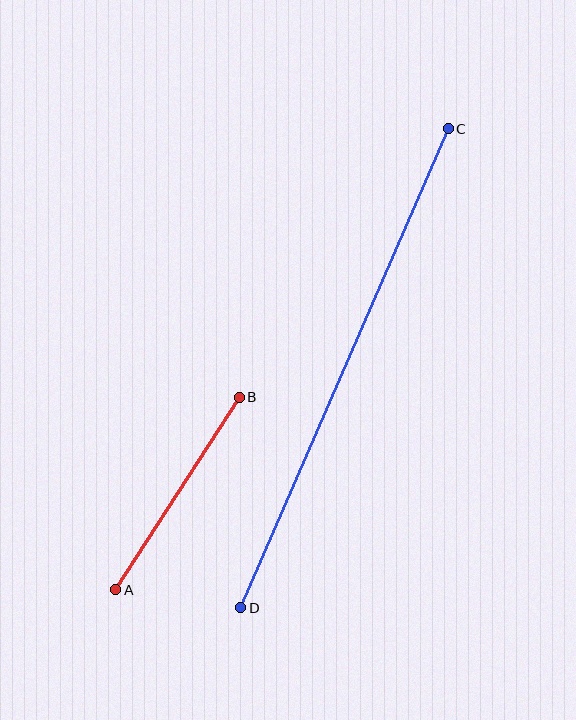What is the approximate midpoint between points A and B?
The midpoint is at approximately (177, 494) pixels.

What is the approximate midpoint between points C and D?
The midpoint is at approximately (345, 368) pixels.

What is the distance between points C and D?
The distance is approximately 522 pixels.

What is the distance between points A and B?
The distance is approximately 229 pixels.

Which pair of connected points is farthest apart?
Points C and D are farthest apart.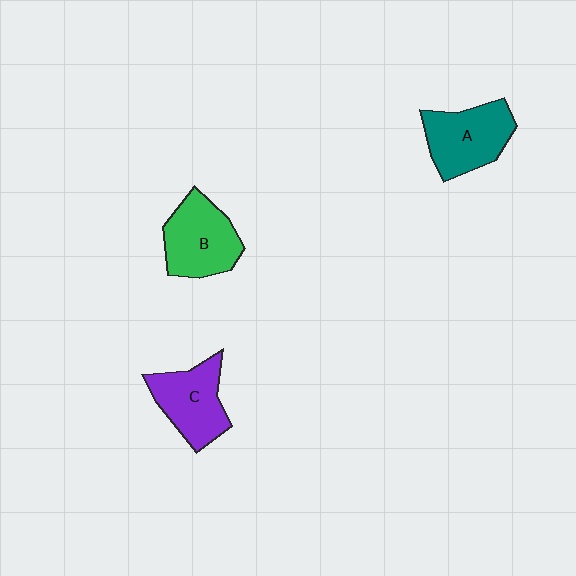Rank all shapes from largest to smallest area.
From largest to smallest: A (teal), B (green), C (purple).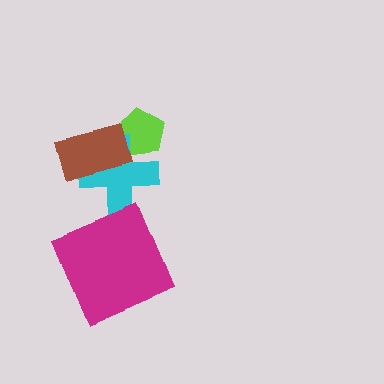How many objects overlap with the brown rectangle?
2 objects overlap with the brown rectangle.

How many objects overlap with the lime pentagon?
2 objects overlap with the lime pentagon.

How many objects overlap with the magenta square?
0 objects overlap with the magenta square.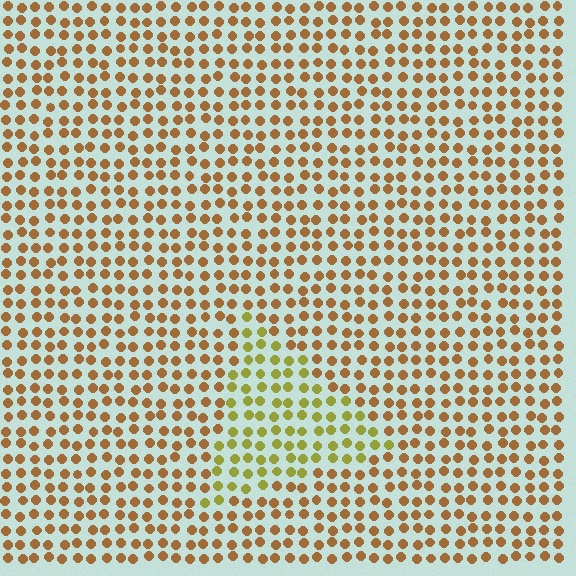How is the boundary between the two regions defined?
The boundary is defined purely by a slight shift in hue (about 38 degrees). Spacing, size, and orientation are identical on both sides.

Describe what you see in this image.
The image is filled with small brown elements in a uniform arrangement. A triangle-shaped region is visible where the elements are tinted to a slightly different hue, forming a subtle color boundary.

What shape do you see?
I see a triangle.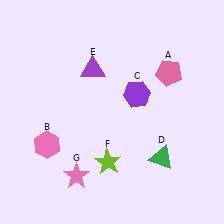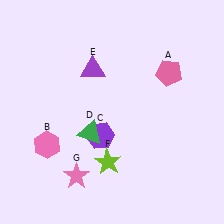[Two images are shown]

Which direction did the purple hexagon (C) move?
The purple hexagon (C) moved down.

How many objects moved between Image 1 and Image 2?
2 objects moved between the two images.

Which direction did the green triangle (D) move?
The green triangle (D) moved left.